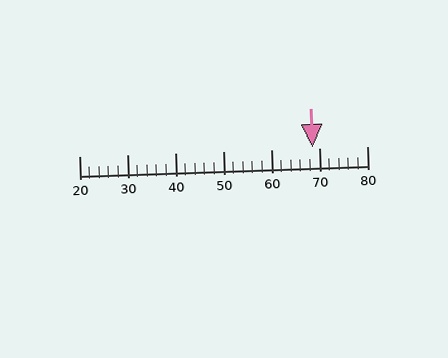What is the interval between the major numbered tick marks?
The major tick marks are spaced 10 units apart.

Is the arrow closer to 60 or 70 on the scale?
The arrow is closer to 70.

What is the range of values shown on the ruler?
The ruler shows values from 20 to 80.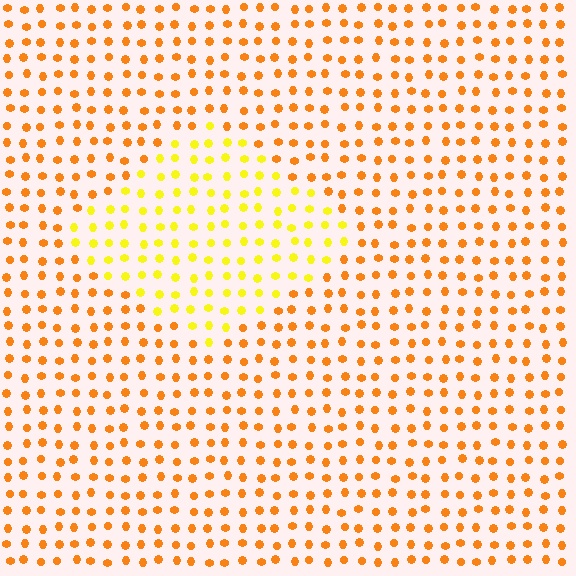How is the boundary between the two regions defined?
The boundary is defined purely by a slight shift in hue (about 31 degrees). Spacing, size, and orientation are identical on both sides.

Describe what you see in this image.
The image is filled with small orange elements in a uniform arrangement. A diamond-shaped region is visible where the elements are tinted to a slightly different hue, forming a subtle color boundary.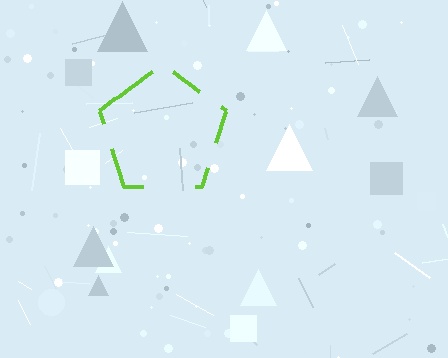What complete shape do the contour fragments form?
The contour fragments form a pentagon.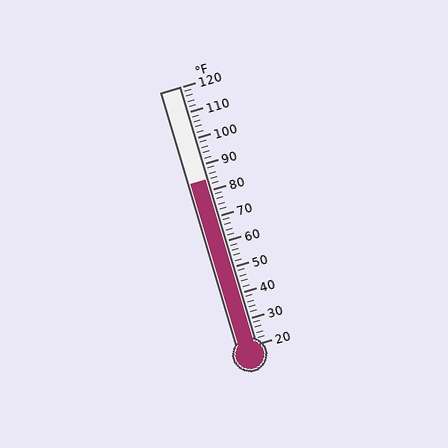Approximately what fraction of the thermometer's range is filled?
The thermometer is filled to approximately 65% of its range.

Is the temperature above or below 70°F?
The temperature is above 70°F.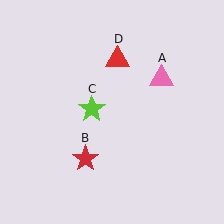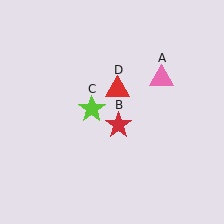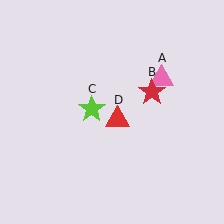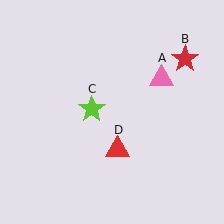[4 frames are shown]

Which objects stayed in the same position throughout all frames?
Pink triangle (object A) and lime star (object C) remained stationary.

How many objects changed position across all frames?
2 objects changed position: red star (object B), red triangle (object D).